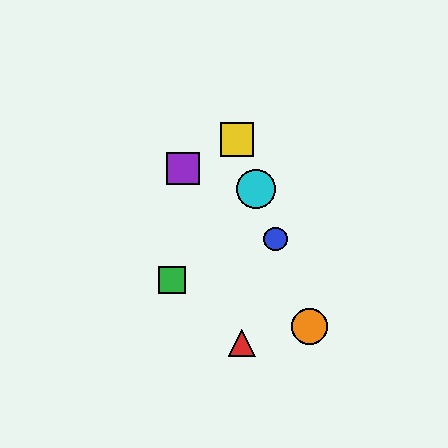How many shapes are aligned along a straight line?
4 shapes (the blue circle, the yellow square, the orange circle, the cyan circle) are aligned along a straight line.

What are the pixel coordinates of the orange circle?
The orange circle is at (309, 326).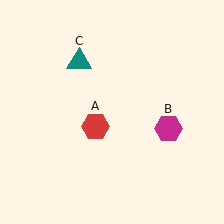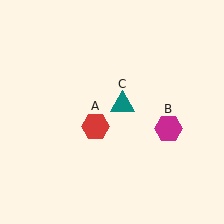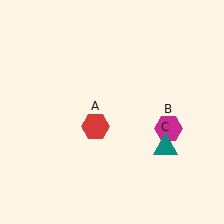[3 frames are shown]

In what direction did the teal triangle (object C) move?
The teal triangle (object C) moved down and to the right.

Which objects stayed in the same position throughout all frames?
Red hexagon (object A) and magenta hexagon (object B) remained stationary.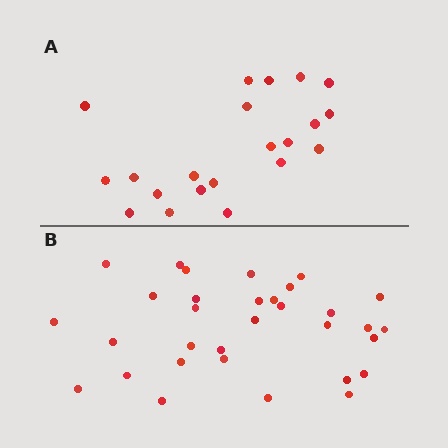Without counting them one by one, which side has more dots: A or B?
Region B (the bottom region) has more dots.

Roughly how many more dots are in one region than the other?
Region B has roughly 12 or so more dots than region A.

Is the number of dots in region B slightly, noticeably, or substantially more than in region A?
Region B has substantially more. The ratio is roughly 1.5 to 1.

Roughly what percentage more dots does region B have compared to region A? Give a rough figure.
About 50% more.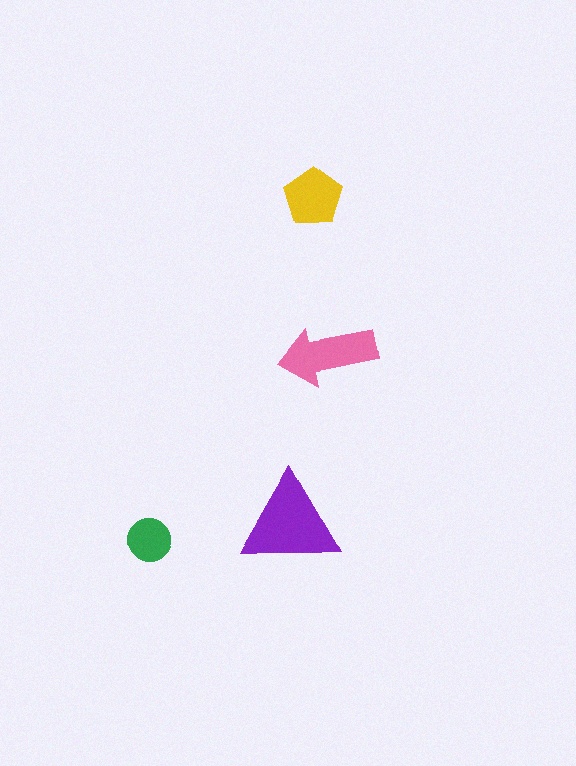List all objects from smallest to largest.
The green circle, the yellow pentagon, the pink arrow, the purple triangle.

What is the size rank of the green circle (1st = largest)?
4th.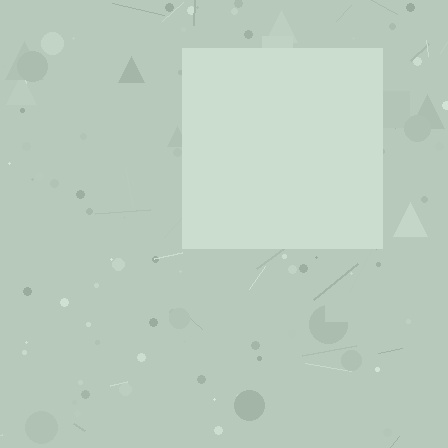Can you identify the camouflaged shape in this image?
The camouflaged shape is a square.